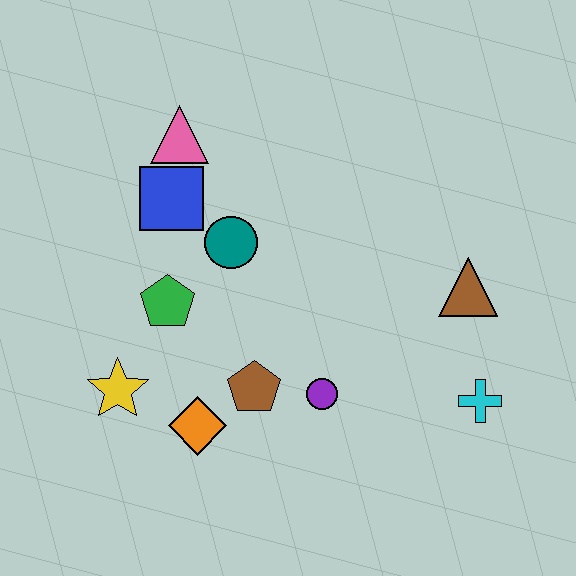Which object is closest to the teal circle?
The blue square is closest to the teal circle.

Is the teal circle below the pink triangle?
Yes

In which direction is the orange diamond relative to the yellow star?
The orange diamond is to the right of the yellow star.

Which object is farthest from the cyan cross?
The pink triangle is farthest from the cyan cross.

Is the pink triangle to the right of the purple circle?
No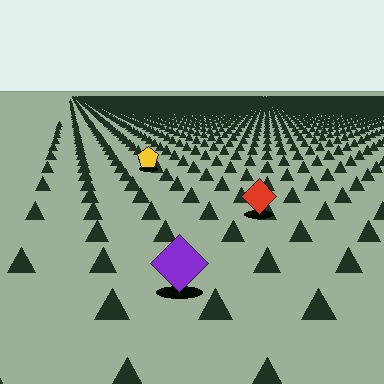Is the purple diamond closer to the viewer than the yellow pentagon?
Yes. The purple diamond is closer — you can tell from the texture gradient: the ground texture is coarser near it.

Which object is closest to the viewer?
The purple diamond is closest. The texture marks near it are larger and more spread out.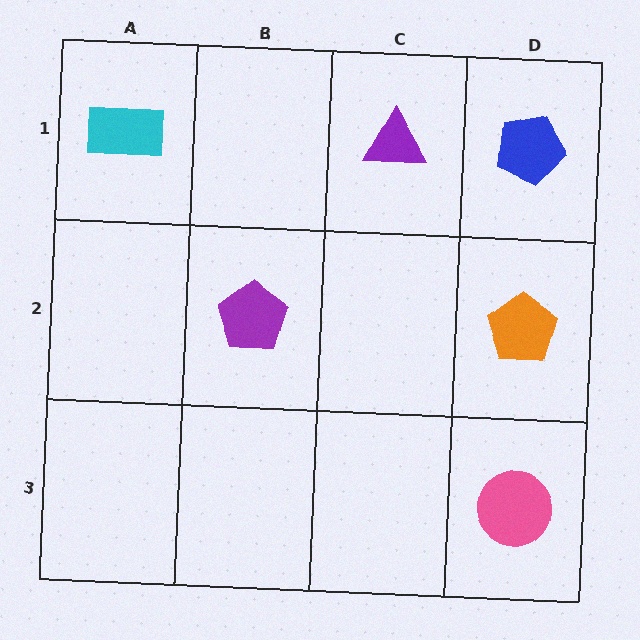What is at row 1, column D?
A blue pentagon.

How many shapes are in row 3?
1 shape.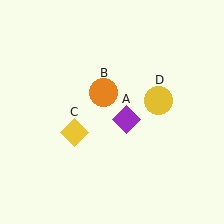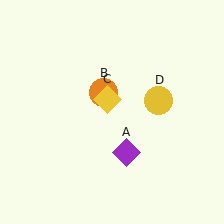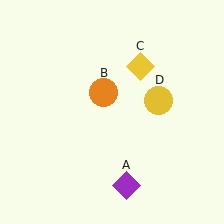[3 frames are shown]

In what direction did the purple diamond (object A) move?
The purple diamond (object A) moved down.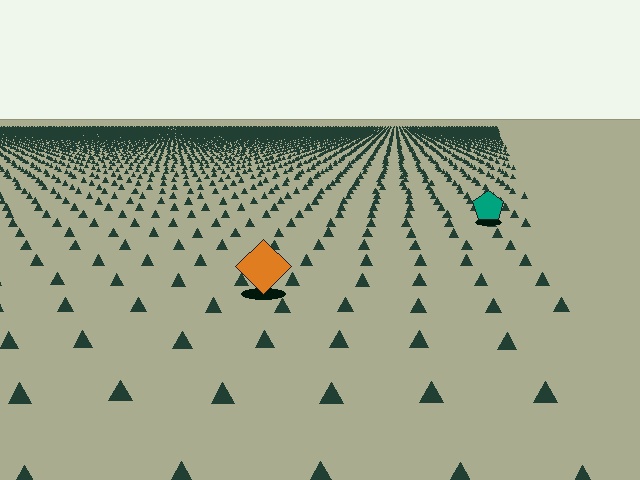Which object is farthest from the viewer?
The teal pentagon is farthest from the viewer. It appears smaller and the ground texture around it is denser.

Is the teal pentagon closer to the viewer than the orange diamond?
No. The orange diamond is closer — you can tell from the texture gradient: the ground texture is coarser near it.